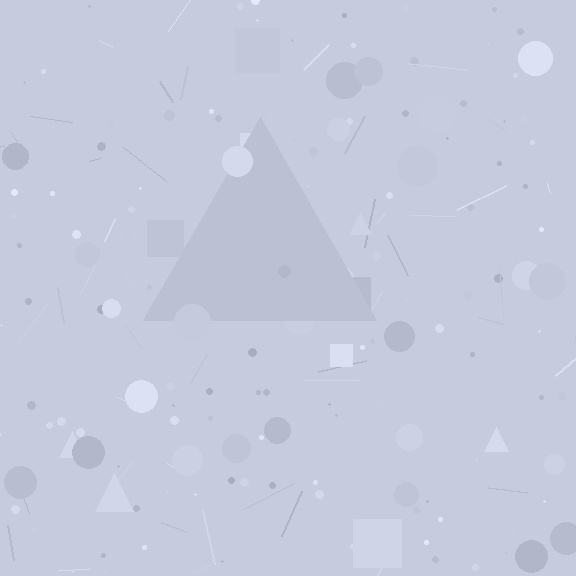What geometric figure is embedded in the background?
A triangle is embedded in the background.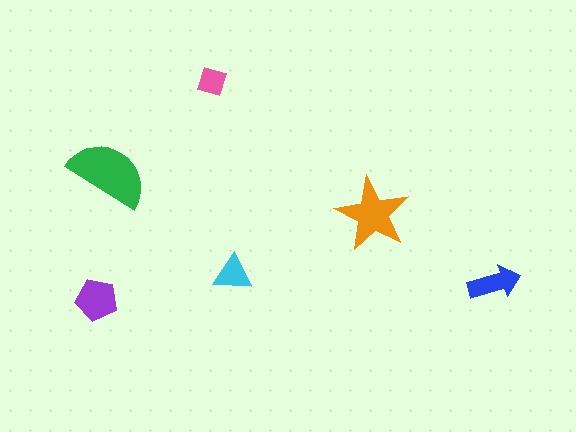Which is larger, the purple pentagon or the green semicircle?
The green semicircle.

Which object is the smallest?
The pink diamond.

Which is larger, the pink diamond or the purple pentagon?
The purple pentagon.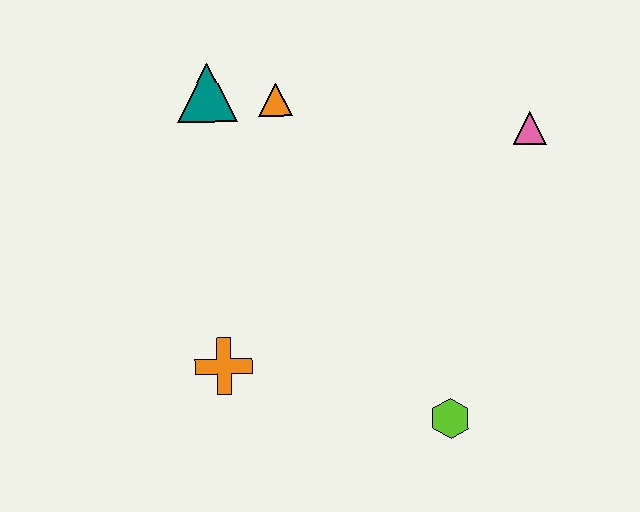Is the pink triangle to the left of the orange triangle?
No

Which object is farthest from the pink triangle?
The orange cross is farthest from the pink triangle.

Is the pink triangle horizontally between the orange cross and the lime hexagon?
No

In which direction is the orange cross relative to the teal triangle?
The orange cross is below the teal triangle.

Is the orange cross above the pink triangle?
No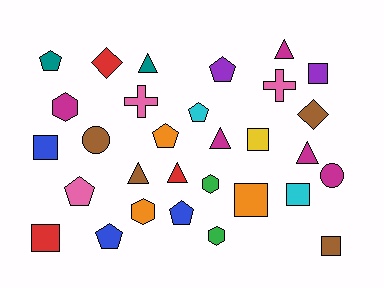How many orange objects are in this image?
There are 3 orange objects.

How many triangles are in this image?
There are 6 triangles.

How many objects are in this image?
There are 30 objects.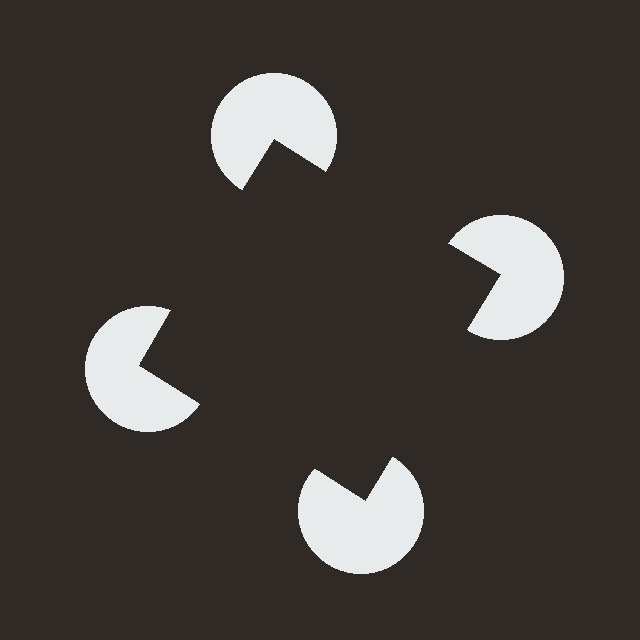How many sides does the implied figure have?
4 sides.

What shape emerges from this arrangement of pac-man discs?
An illusory square — its edges are inferred from the aligned wedge cuts in the pac-man discs, not physically drawn.